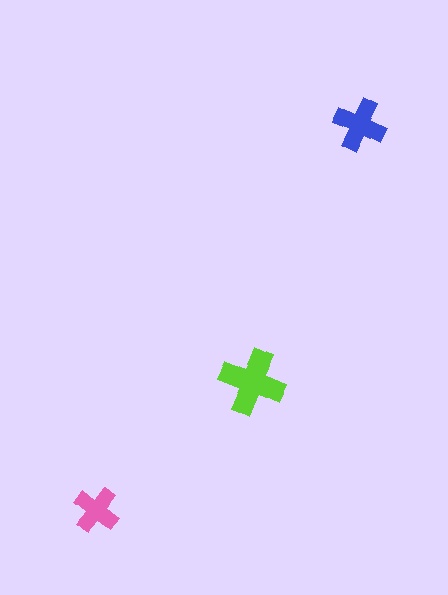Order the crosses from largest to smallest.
the lime one, the blue one, the pink one.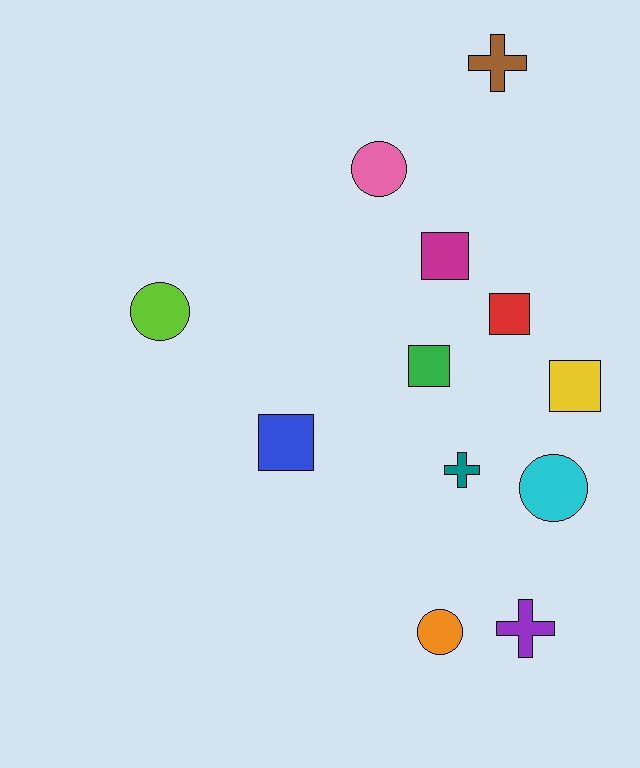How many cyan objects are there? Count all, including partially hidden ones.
There is 1 cyan object.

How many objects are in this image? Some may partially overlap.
There are 12 objects.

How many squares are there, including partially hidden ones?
There are 5 squares.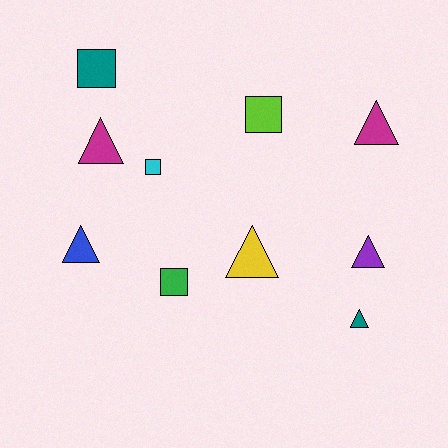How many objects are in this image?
There are 10 objects.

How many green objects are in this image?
There is 1 green object.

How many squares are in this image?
There are 4 squares.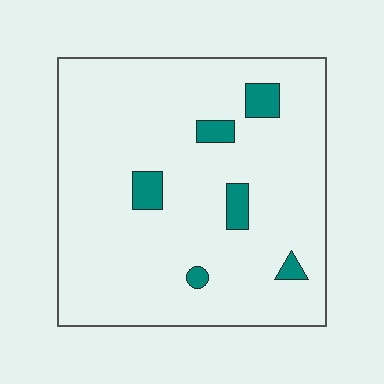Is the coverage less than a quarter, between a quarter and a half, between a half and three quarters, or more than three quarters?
Less than a quarter.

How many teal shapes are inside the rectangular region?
6.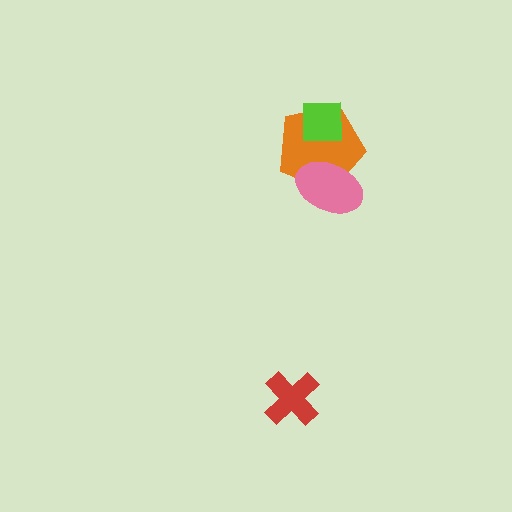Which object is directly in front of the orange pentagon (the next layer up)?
The lime square is directly in front of the orange pentagon.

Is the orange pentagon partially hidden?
Yes, it is partially covered by another shape.